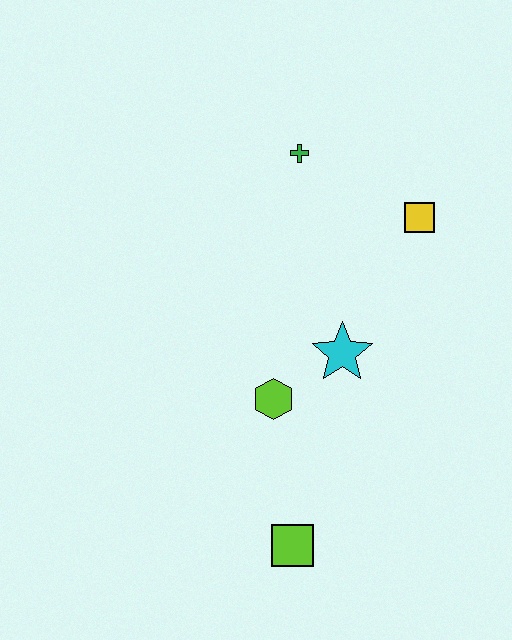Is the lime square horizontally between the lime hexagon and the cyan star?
Yes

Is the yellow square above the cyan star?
Yes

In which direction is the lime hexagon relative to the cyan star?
The lime hexagon is to the left of the cyan star.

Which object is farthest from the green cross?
The lime square is farthest from the green cross.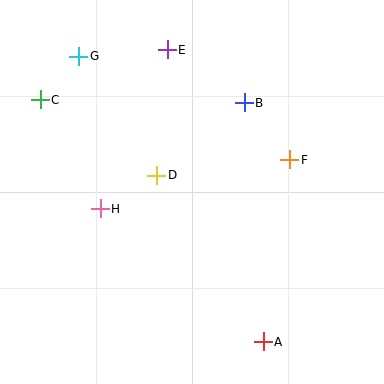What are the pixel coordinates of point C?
Point C is at (40, 100).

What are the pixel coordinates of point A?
Point A is at (263, 342).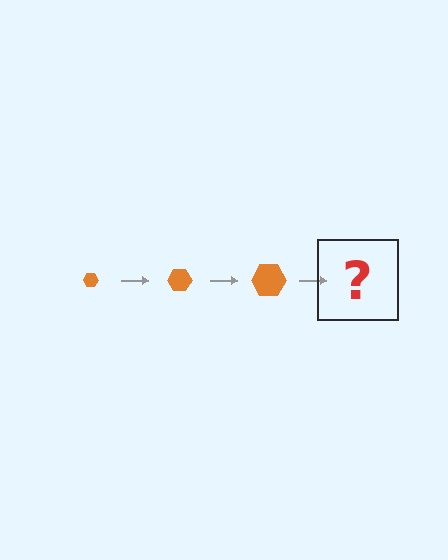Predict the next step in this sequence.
The next step is an orange hexagon, larger than the previous one.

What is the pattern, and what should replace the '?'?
The pattern is that the hexagon gets progressively larger each step. The '?' should be an orange hexagon, larger than the previous one.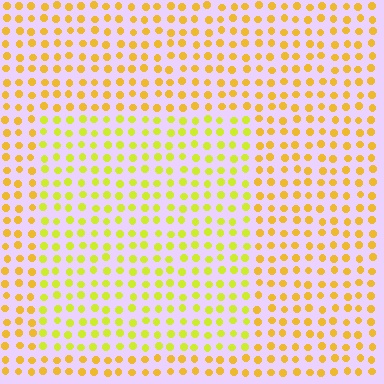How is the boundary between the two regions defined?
The boundary is defined purely by a slight shift in hue (about 27 degrees). Spacing, size, and orientation are identical on both sides.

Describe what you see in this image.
The image is filled with small yellow elements in a uniform arrangement. A rectangle-shaped region is visible where the elements are tinted to a slightly different hue, forming a subtle color boundary.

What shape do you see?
I see a rectangle.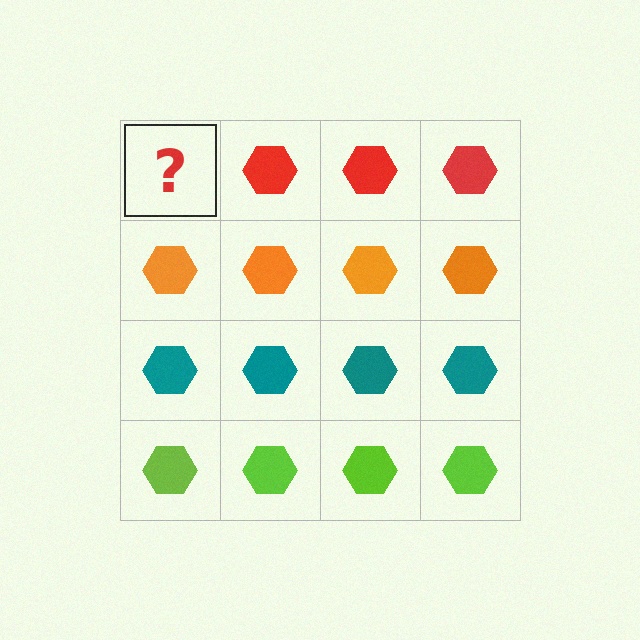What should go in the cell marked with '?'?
The missing cell should contain a red hexagon.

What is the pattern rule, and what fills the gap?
The rule is that each row has a consistent color. The gap should be filled with a red hexagon.